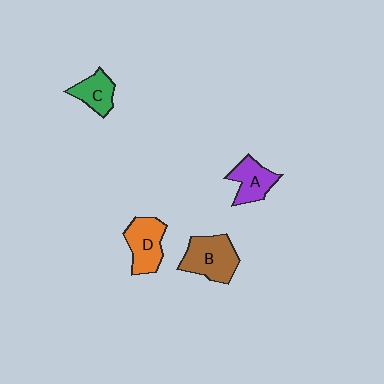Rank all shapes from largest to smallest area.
From largest to smallest: B (brown), D (orange), A (purple), C (green).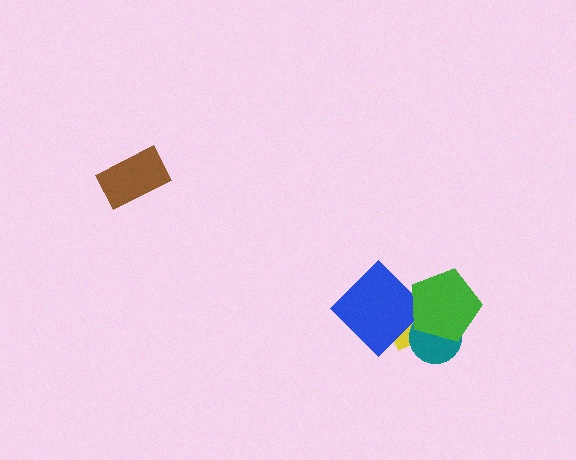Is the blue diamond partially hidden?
Yes, it is partially covered by another shape.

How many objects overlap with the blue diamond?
3 objects overlap with the blue diamond.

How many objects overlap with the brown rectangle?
0 objects overlap with the brown rectangle.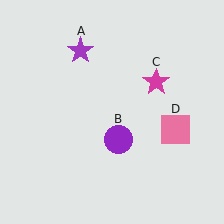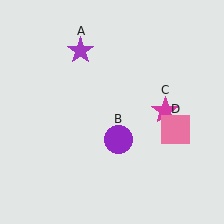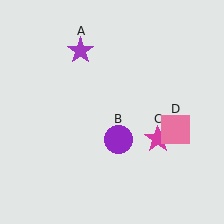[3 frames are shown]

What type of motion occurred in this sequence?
The magenta star (object C) rotated clockwise around the center of the scene.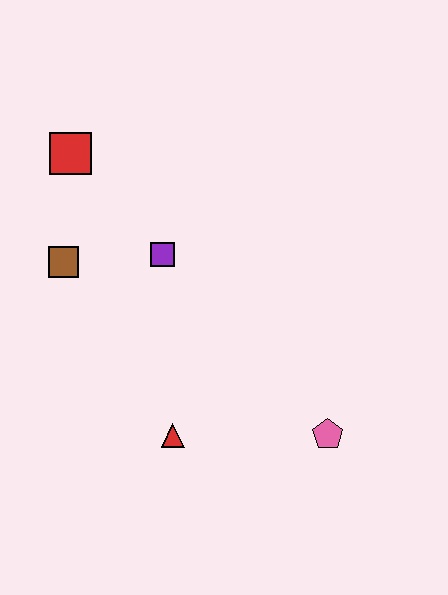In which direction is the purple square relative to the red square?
The purple square is below the red square.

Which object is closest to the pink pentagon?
The red triangle is closest to the pink pentagon.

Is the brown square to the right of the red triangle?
No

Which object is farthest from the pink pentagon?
The red square is farthest from the pink pentagon.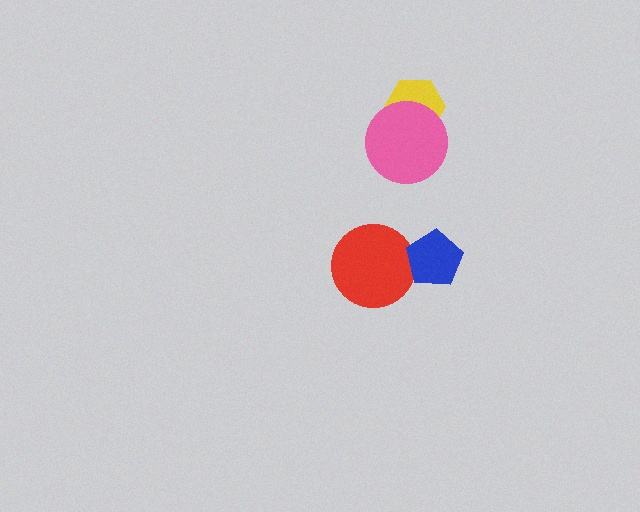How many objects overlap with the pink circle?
1 object overlaps with the pink circle.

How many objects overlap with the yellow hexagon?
1 object overlaps with the yellow hexagon.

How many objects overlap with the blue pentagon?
1 object overlaps with the blue pentagon.